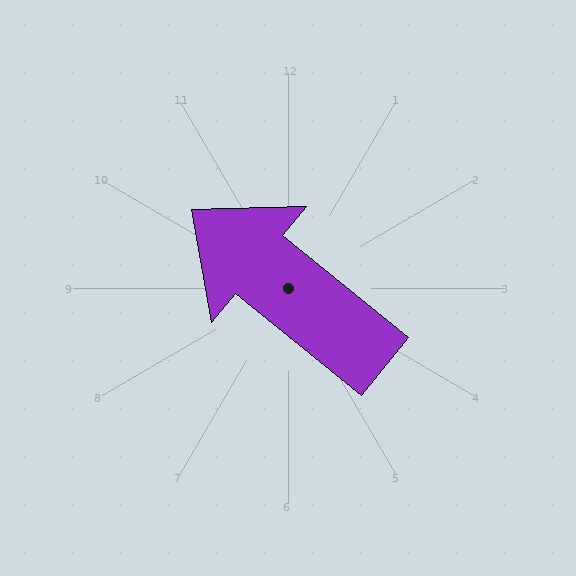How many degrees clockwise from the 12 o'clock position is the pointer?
Approximately 309 degrees.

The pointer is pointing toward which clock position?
Roughly 10 o'clock.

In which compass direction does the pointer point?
Northwest.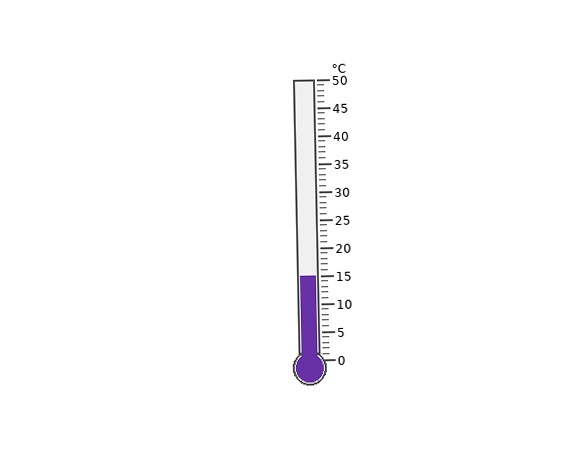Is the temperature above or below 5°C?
The temperature is above 5°C.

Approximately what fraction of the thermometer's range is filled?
The thermometer is filled to approximately 30% of its range.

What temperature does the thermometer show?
The thermometer shows approximately 15°C.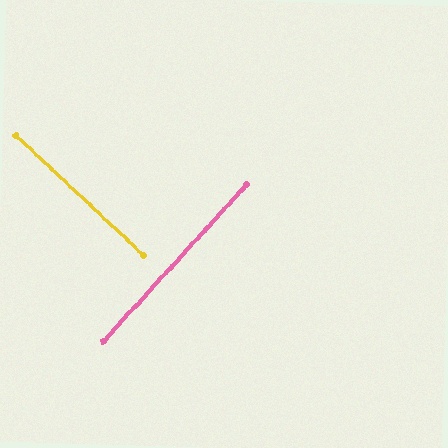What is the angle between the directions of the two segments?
Approximately 89 degrees.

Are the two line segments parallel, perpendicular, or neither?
Perpendicular — they meet at approximately 89°.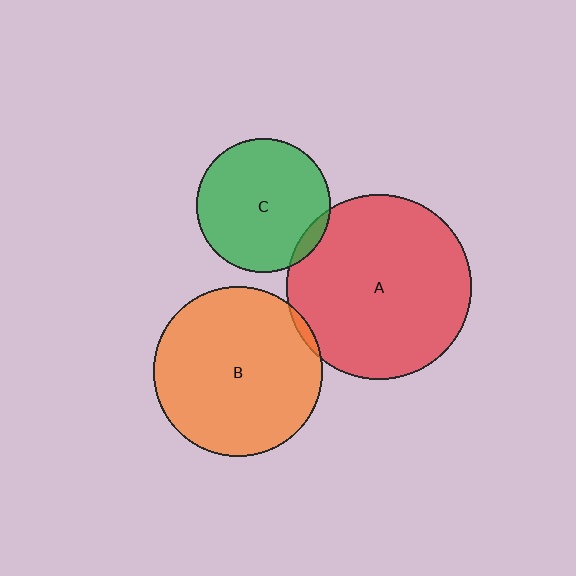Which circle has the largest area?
Circle A (red).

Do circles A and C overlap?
Yes.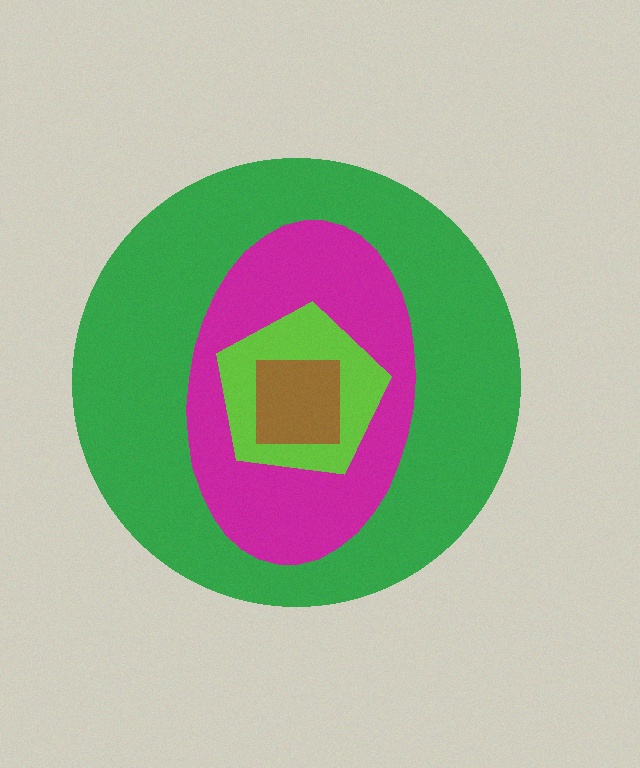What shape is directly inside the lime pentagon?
The brown square.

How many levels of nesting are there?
4.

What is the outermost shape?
The green circle.